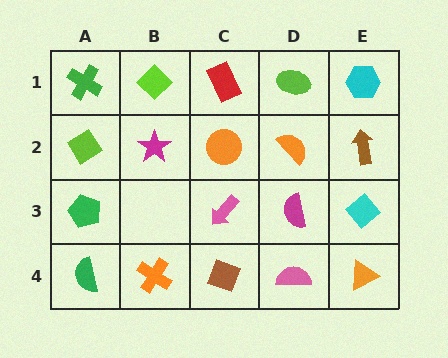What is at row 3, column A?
A green pentagon.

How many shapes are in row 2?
5 shapes.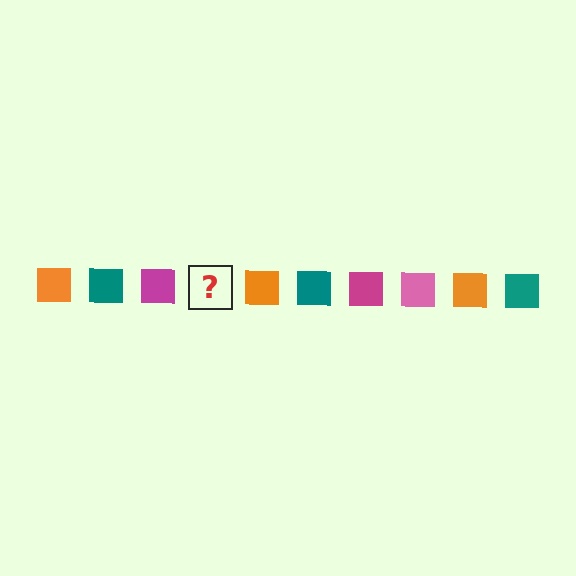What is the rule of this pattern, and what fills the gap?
The rule is that the pattern cycles through orange, teal, magenta, pink squares. The gap should be filled with a pink square.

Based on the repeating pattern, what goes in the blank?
The blank should be a pink square.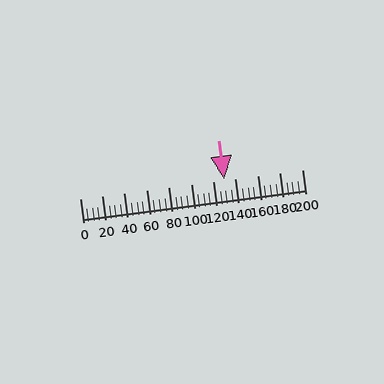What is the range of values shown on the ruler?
The ruler shows values from 0 to 200.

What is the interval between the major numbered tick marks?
The major tick marks are spaced 20 units apart.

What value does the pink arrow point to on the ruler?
The pink arrow points to approximately 130.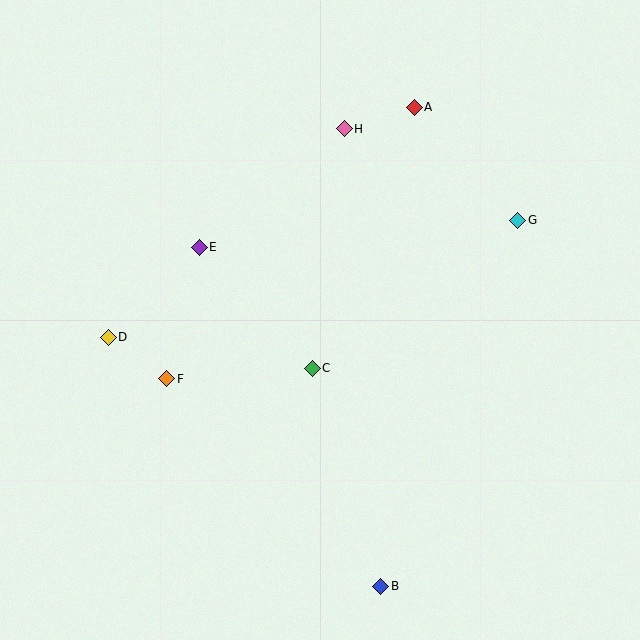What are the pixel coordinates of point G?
Point G is at (518, 220).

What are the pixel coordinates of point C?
Point C is at (312, 368).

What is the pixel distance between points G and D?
The distance between G and D is 426 pixels.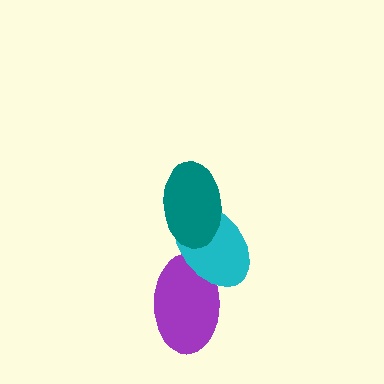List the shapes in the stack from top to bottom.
From top to bottom: the teal ellipse, the cyan ellipse, the purple ellipse.